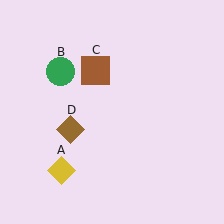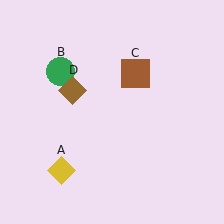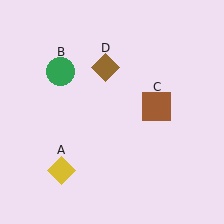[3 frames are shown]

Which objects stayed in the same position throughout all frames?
Yellow diamond (object A) and green circle (object B) remained stationary.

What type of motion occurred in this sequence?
The brown square (object C), brown diamond (object D) rotated clockwise around the center of the scene.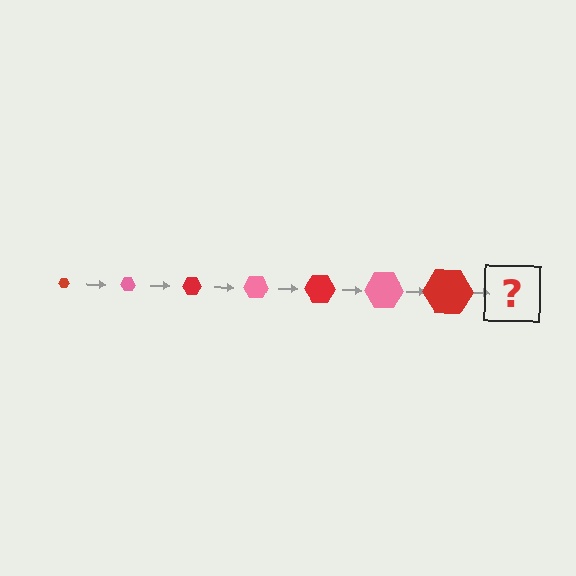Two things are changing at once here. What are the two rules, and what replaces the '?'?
The two rules are that the hexagon grows larger each step and the color cycles through red and pink. The '?' should be a pink hexagon, larger than the previous one.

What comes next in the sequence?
The next element should be a pink hexagon, larger than the previous one.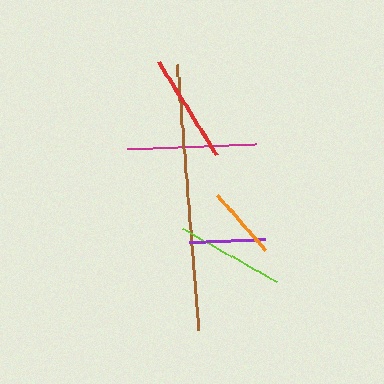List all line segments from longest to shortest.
From longest to shortest: brown, magenta, red, lime, purple, orange.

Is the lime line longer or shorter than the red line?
The red line is longer than the lime line.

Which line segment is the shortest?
The orange line is the shortest at approximately 73 pixels.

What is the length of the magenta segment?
The magenta segment is approximately 129 pixels long.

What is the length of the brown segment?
The brown segment is approximately 266 pixels long.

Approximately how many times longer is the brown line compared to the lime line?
The brown line is approximately 2.5 times the length of the lime line.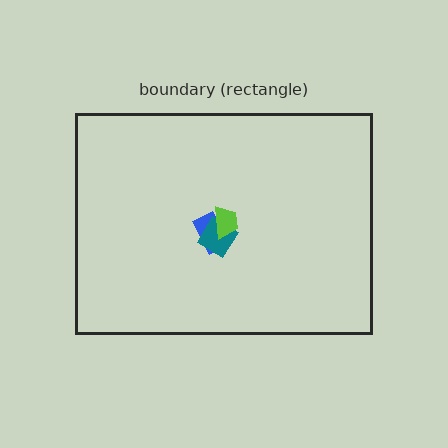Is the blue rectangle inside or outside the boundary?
Inside.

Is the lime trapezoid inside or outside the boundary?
Inside.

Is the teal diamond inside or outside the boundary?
Inside.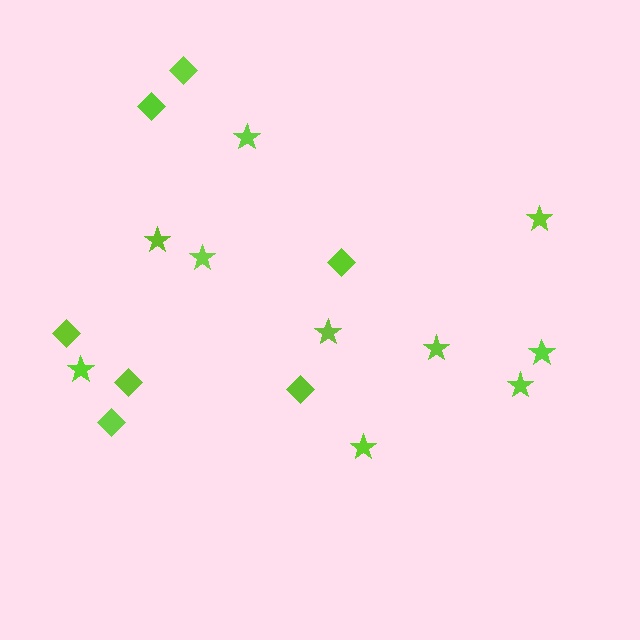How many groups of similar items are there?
There are 2 groups: one group of diamonds (7) and one group of stars (10).